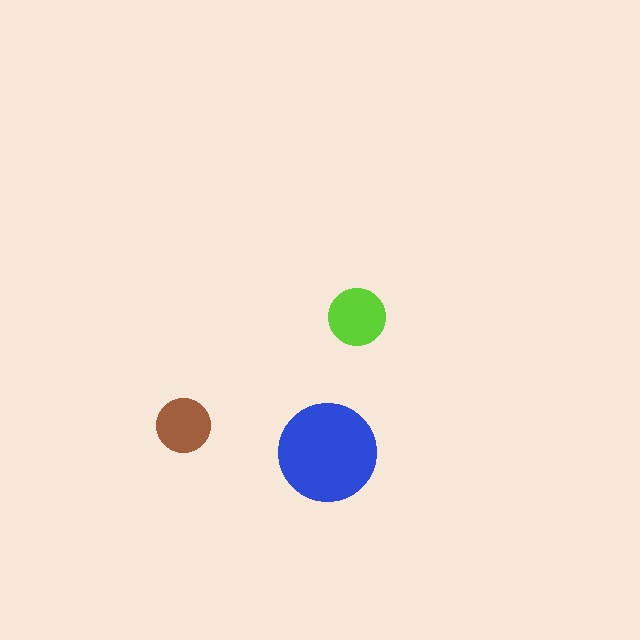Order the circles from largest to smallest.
the blue one, the lime one, the brown one.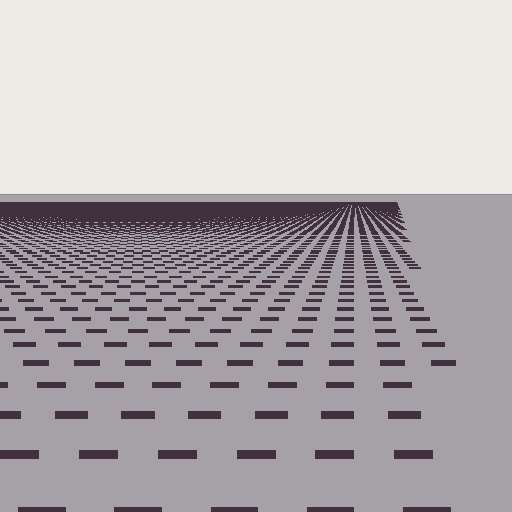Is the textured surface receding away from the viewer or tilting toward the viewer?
The surface is receding away from the viewer. Texture elements get smaller and denser toward the top.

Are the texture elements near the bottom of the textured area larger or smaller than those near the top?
Larger. Near the bottom, elements are closer to the viewer and appear at a bigger on-screen size.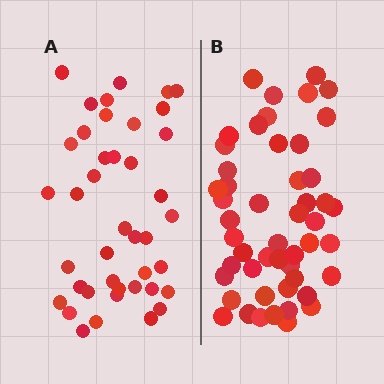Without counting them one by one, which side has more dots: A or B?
Region B (the right region) has more dots.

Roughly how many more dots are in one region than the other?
Region B has roughly 8 or so more dots than region A.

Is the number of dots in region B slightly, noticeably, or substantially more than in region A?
Region B has only slightly more — the two regions are fairly close. The ratio is roughly 1.2 to 1.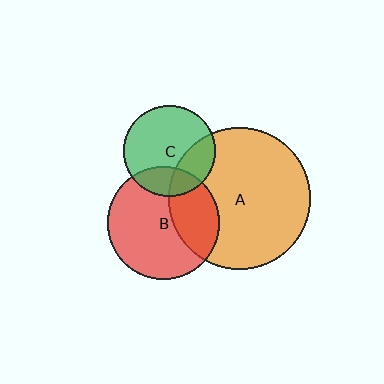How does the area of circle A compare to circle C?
Approximately 2.4 times.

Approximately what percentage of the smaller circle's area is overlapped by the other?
Approximately 20%.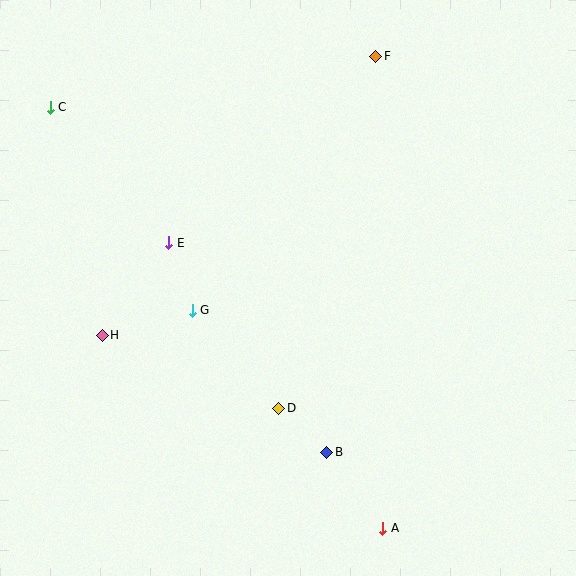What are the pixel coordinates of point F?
Point F is at (376, 56).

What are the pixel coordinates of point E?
Point E is at (169, 243).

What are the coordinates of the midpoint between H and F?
The midpoint between H and F is at (239, 196).